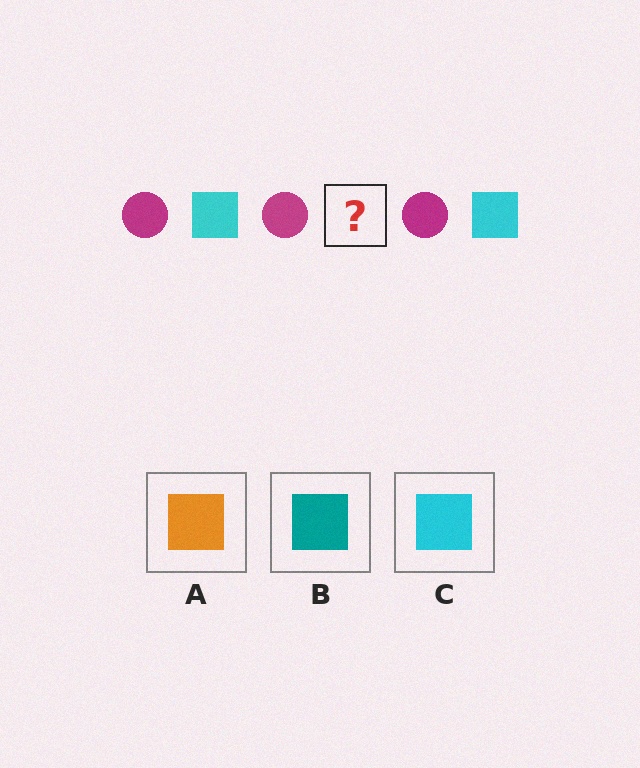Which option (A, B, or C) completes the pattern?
C.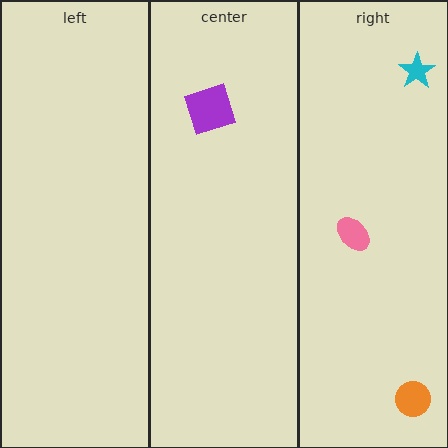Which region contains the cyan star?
The right region.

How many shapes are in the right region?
3.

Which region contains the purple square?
The center region.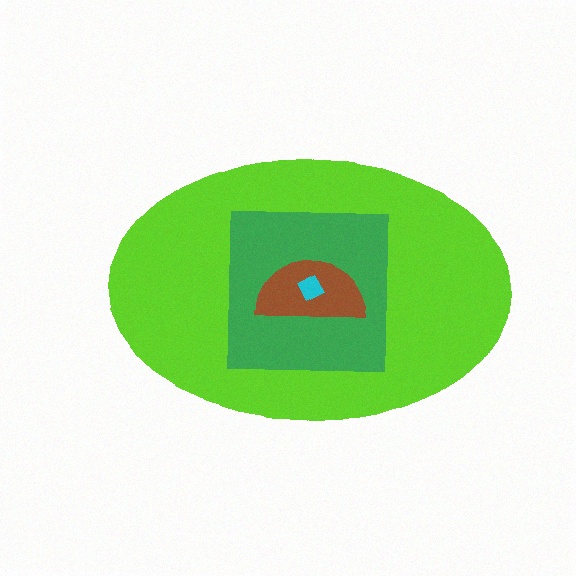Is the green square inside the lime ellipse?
Yes.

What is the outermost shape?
The lime ellipse.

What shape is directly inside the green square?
The brown semicircle.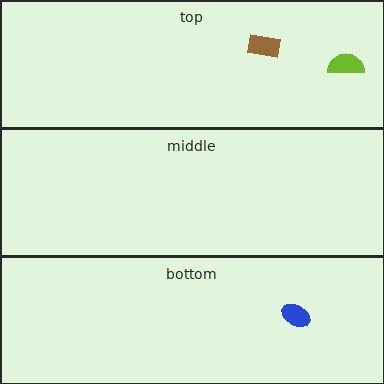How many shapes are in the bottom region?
1.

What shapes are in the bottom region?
The blue ellipse.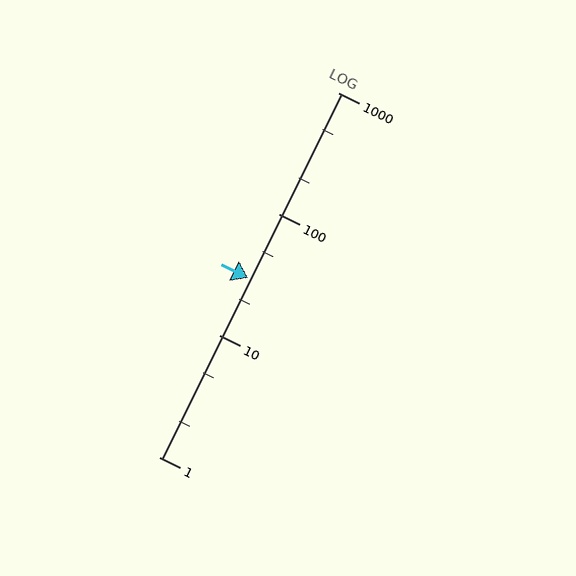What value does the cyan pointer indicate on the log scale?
The pointer indicates approximately 30.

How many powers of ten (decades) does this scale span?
The scale spans 3 decades, from 1 to 1000.